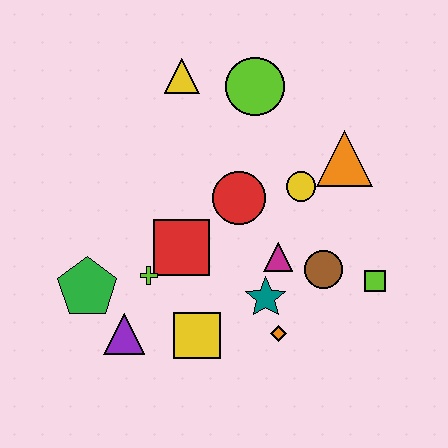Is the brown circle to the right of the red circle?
Yes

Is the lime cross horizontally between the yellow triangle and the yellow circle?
No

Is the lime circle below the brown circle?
No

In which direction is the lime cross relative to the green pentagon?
The lime cross is to the right of the green pentagon.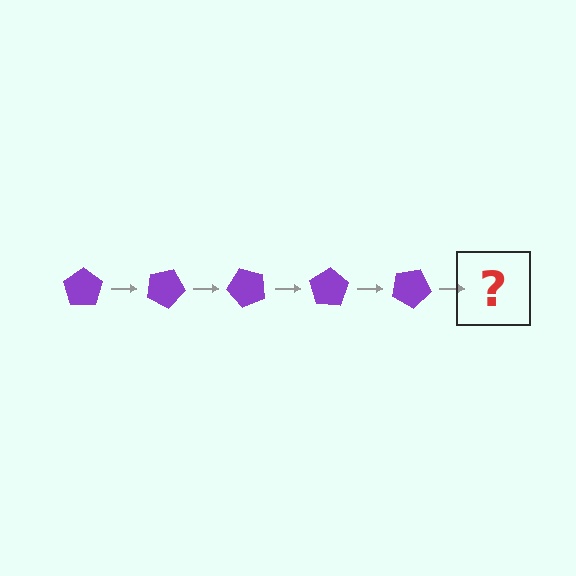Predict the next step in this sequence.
The next step is a purple pentagon rotated 125 degrees.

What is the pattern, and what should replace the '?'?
The pattern is that the pentagon rotates 25 degrees each step. The '?' should be a purple pentagon rotated 125 degrees.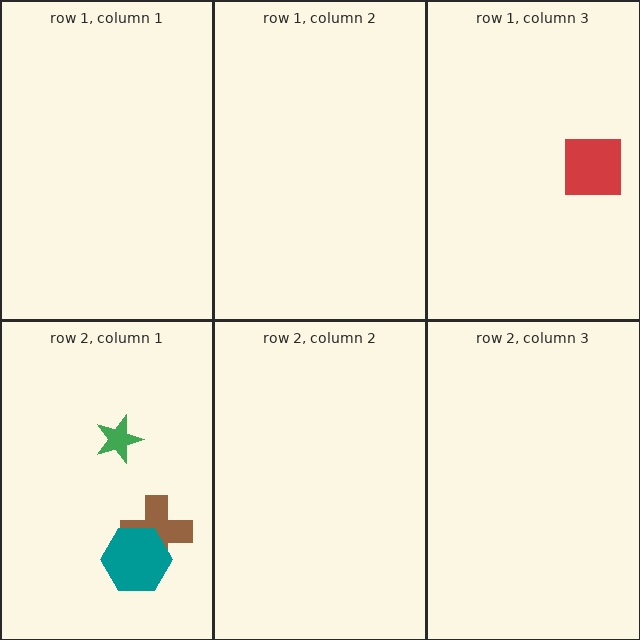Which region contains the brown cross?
The row 2, column 1 region.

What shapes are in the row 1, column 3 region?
The red square.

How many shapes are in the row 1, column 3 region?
1.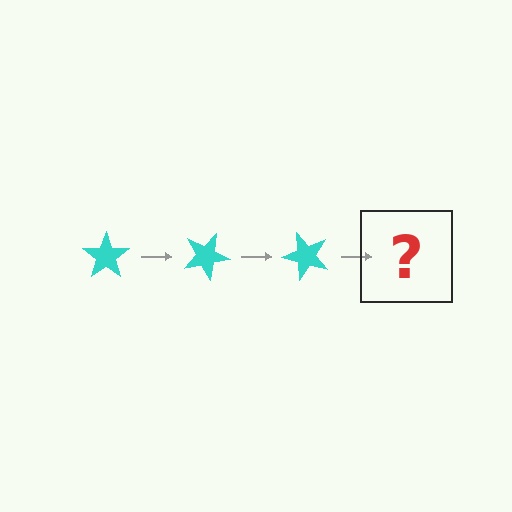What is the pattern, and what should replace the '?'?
The pattern is that the star rotates 25 degrees each step. The '?' should be a cyan star rotated 75 degrees.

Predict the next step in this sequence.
The next step is a cyan star rotated 75 degrees.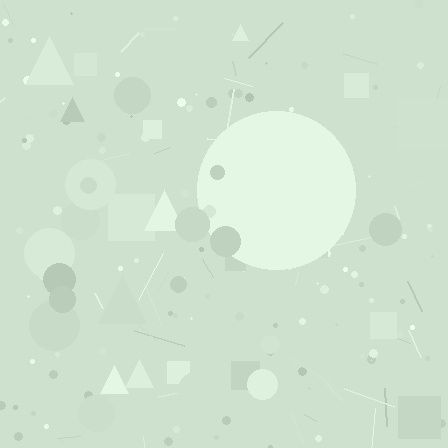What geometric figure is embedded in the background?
A circle is embedded in the background.